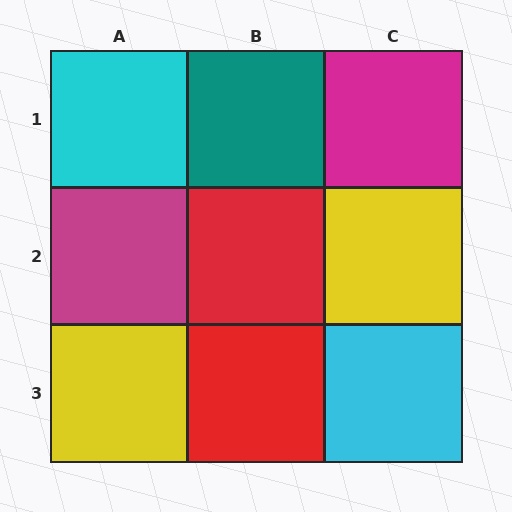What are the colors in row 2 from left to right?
Magenta, red, yellow.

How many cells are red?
2 cells are red.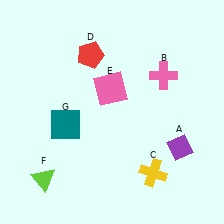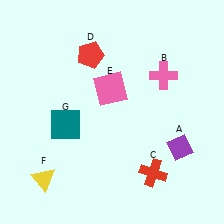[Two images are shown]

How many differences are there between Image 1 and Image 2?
There are 2 differences between the two images.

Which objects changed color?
C changed from yellow to red. F changed from lime to yellow.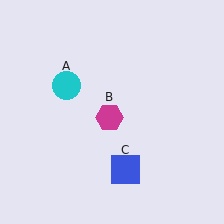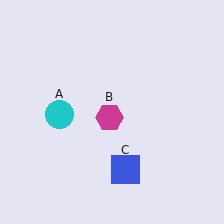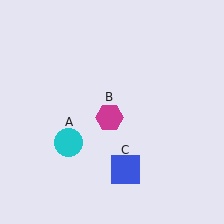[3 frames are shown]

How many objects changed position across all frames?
1 object changed position: cyan circle (object A).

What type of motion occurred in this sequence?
The cyan circle (object A) rotated counterclockwise around the center of the scene.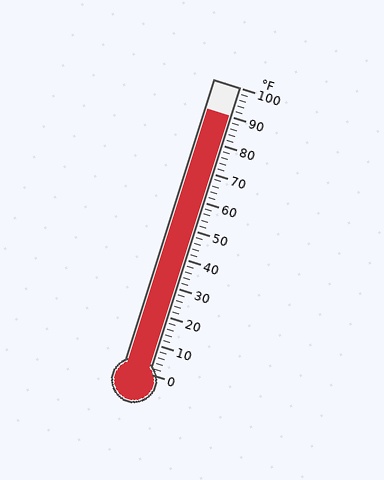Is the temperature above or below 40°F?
The temperature is above 40°F.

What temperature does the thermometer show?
The thermometer shows approximately 90°F.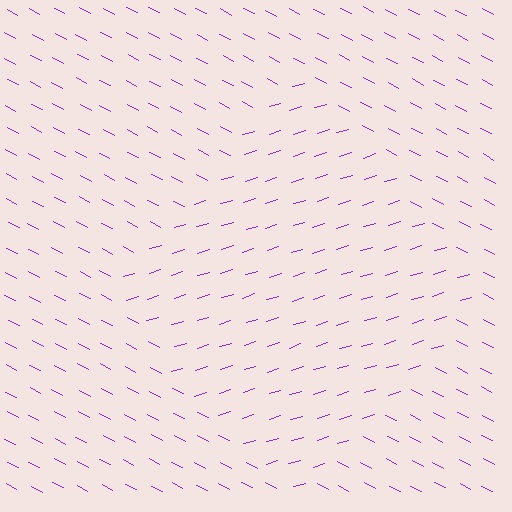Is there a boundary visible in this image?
Yes, there is a texture boundary formed by a change in line orientation.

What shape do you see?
I see a diamond.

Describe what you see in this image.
The image is filled with small purple line segments. A diamond region in the image has lines oriented differently from the surrounding lines, creating a visible texture boundary.